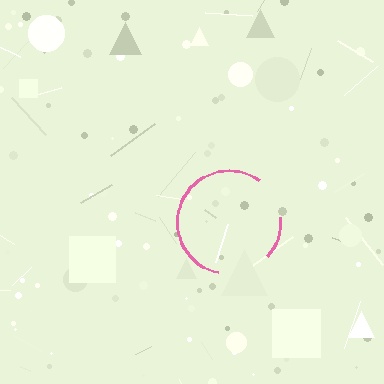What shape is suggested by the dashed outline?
The dashed outline suggests a circle.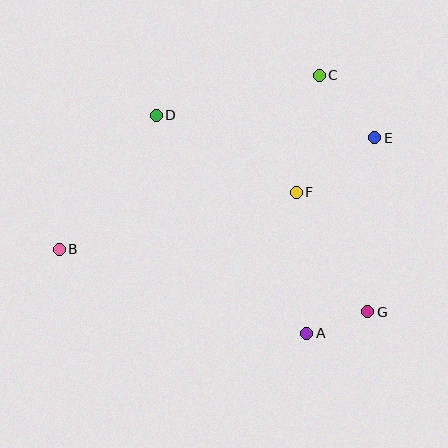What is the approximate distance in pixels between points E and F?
The distance between E and F is approximately 95 pixels.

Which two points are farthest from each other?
Points B and E are farthest from each other.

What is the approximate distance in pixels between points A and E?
The distance between A and E is approximately 207 pixels.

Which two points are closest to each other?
Points A and G are closest to each other.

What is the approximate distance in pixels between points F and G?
The distance between F and G is approximately 140 pixels.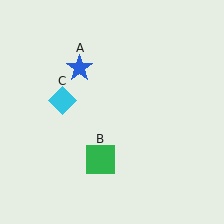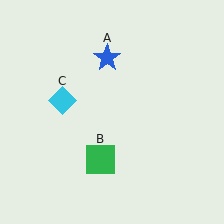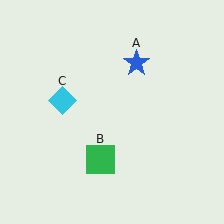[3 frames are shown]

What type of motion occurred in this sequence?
The blue star (object A) rotated clockwise around the center of the scene.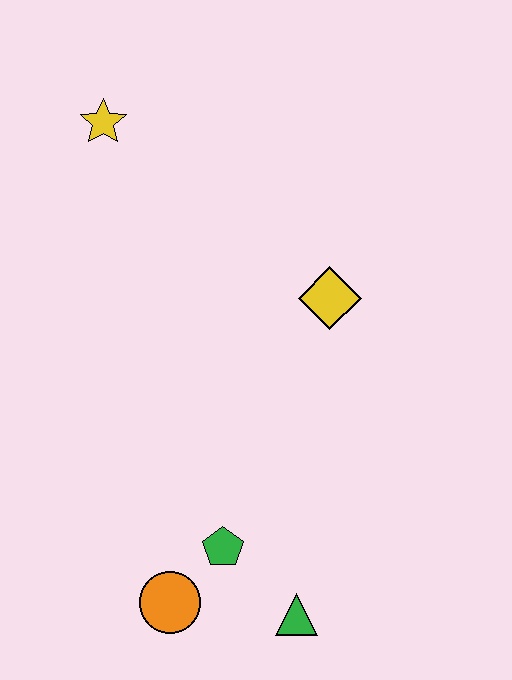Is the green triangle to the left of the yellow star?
No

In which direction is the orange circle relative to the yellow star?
The orange circle is below the yellow star.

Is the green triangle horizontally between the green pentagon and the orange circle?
No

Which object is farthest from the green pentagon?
The yellow star is farthest from the green pentagon.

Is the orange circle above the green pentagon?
No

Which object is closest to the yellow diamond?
The green pentagon is closest to the yellow diamond.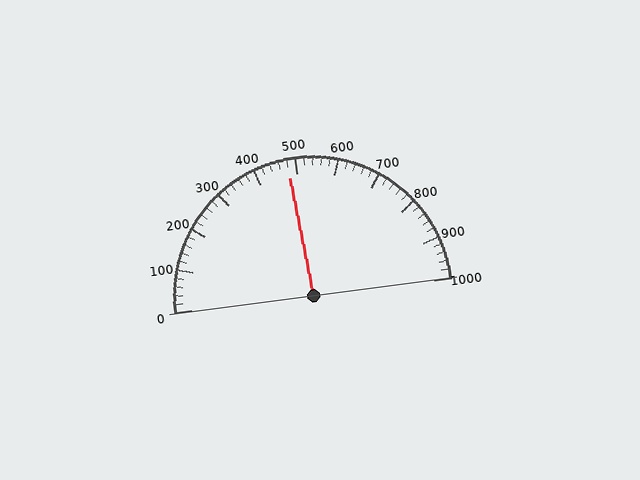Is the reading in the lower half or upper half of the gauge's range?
The reading is in the lower half of the range (0 to 1000).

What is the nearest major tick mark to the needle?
The nearest major tick mark is 500.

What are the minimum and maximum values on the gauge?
The gauge ranges from 0 to 1000.